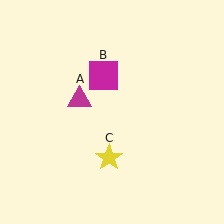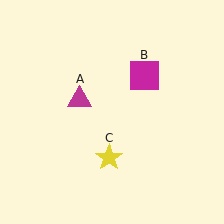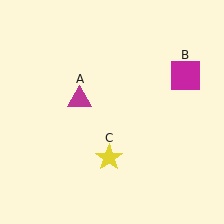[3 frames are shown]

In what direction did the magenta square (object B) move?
The magenta square (object B) moved right.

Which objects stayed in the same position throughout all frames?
Magenta triangle (object A) and yellow star (object C) remained stationary.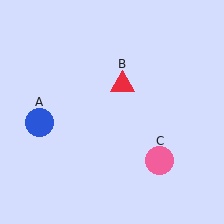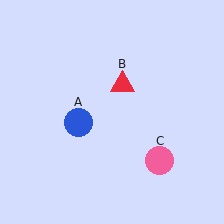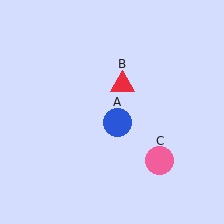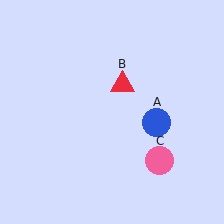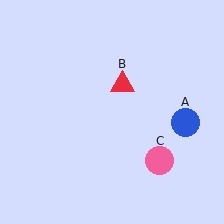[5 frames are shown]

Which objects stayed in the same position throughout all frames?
Red triangle (object B) and pink circle (object C) remained stationary.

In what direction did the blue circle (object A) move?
The blue circle (object A) moved right.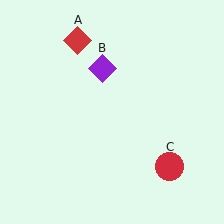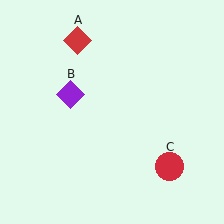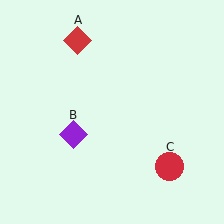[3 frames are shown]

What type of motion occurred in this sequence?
The purple diamond (object B) rotated counterclockwise around the center of the scene.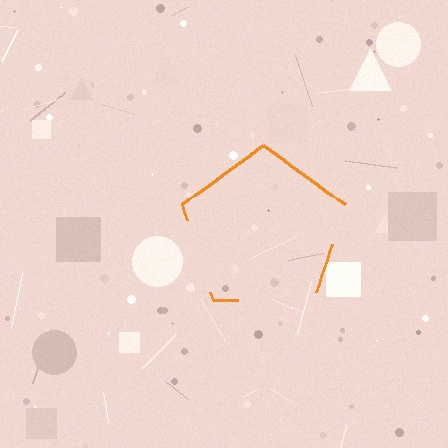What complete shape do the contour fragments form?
The contour fragments form a pentagon.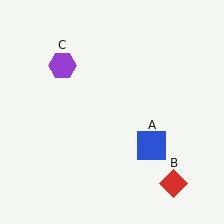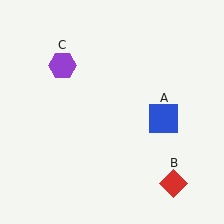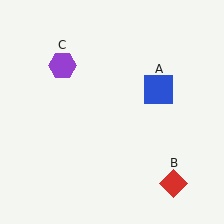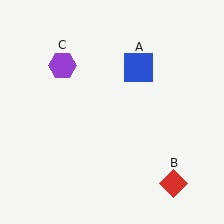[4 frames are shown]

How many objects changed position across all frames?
1 object changed position: blue square (object A).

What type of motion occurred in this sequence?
The blue square (object A) rotated counterclockwise around the center of the scene.